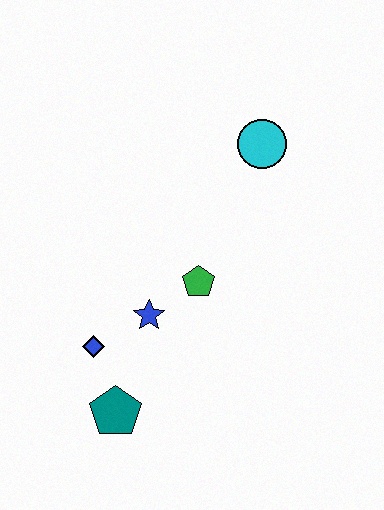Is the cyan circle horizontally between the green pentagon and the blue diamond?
No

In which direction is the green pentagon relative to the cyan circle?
The green pentagon is below the cyan circle.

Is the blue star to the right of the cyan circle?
No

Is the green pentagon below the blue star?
No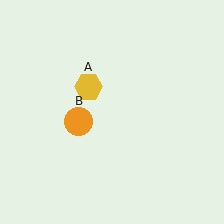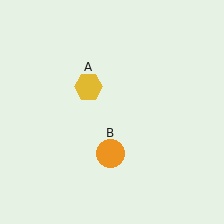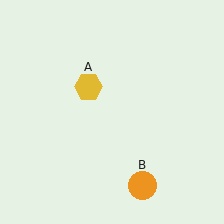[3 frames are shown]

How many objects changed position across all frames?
1 object changed position: orange circle (object B).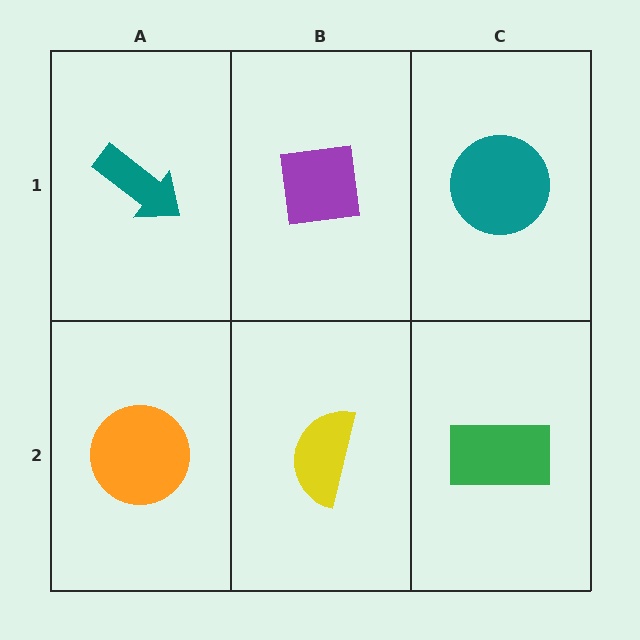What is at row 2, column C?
A green rectangle.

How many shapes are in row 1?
3 shapes.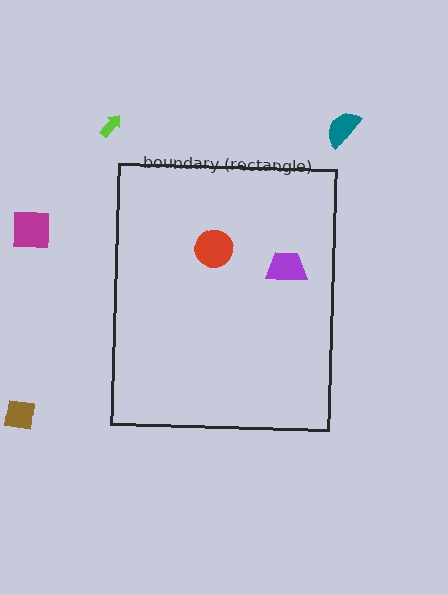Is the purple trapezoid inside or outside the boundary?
Inside.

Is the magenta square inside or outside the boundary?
Outside.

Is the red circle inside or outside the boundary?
Inside.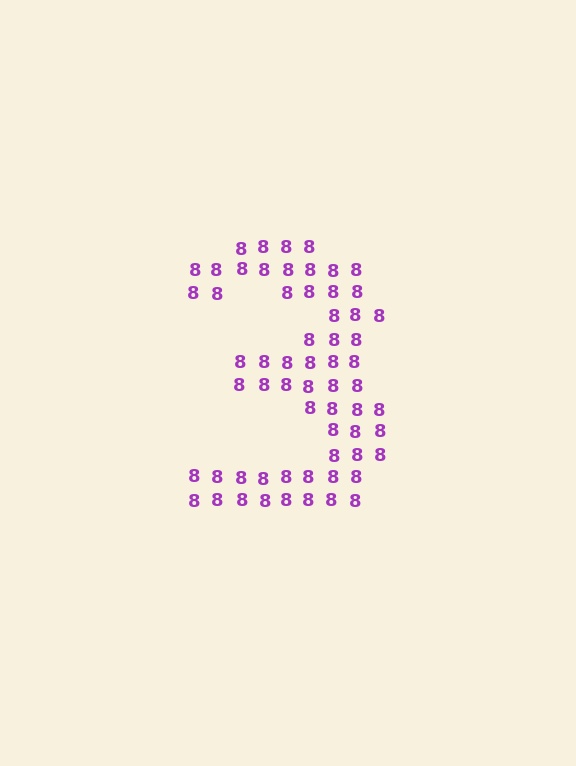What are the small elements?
The small elements are digit 8's.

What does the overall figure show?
The overall figure shows the digit 3.